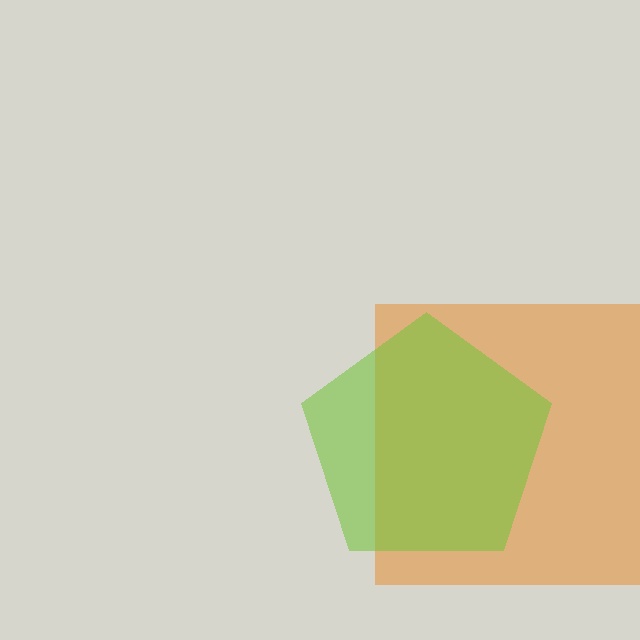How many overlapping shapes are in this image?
There are 2 overlapping shapes in the image.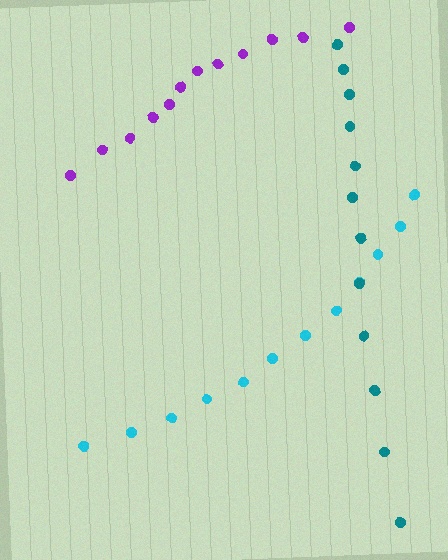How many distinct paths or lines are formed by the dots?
There are 3 distinct paths.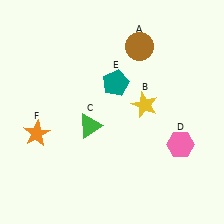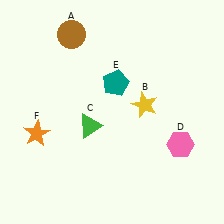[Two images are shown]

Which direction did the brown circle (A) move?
The brown circle (A) moved left.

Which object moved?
The brown circle (A) moved left.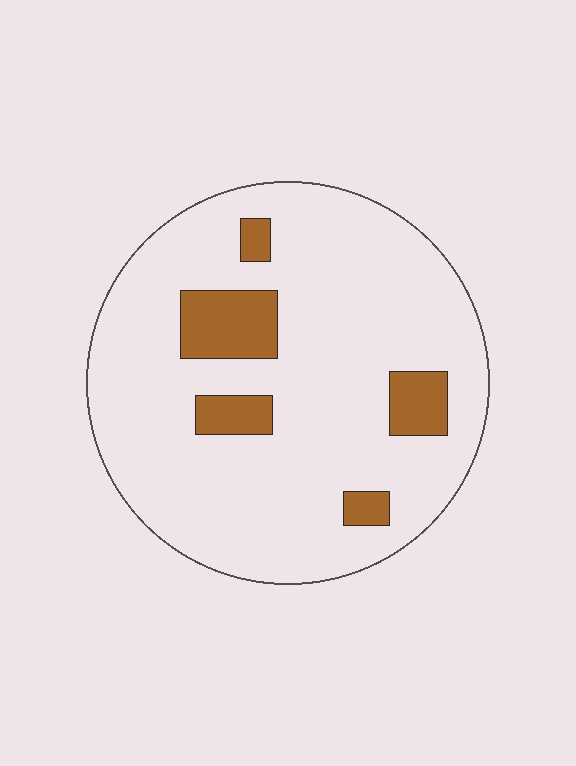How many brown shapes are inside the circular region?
5.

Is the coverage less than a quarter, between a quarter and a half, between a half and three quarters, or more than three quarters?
Less than a quarter.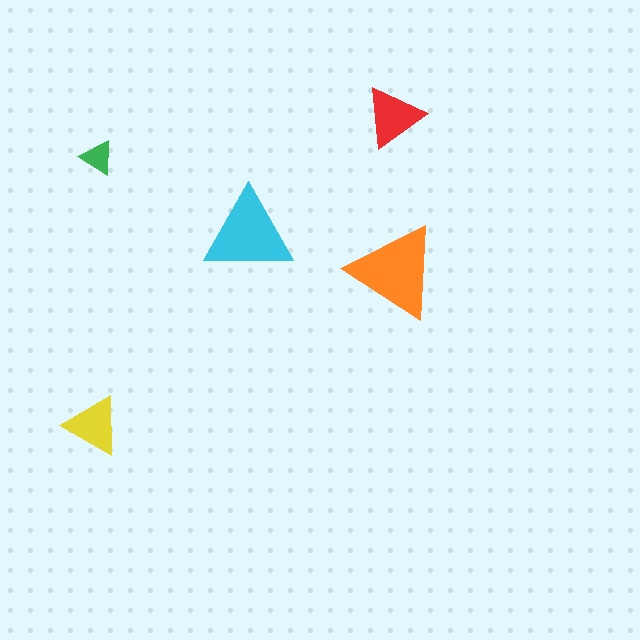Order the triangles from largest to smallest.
the orange one, the cyan one, the red one, the yellow one, the green one.